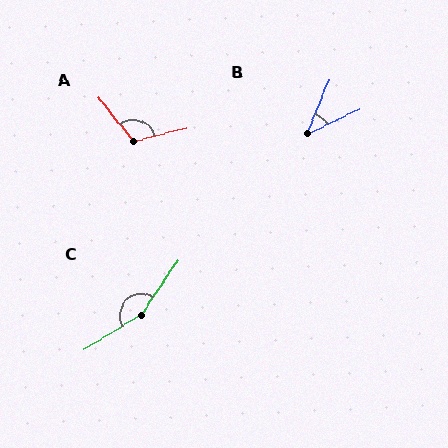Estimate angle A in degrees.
Approximately 114 degrees.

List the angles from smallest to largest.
B (43°), A (114°), C (156°).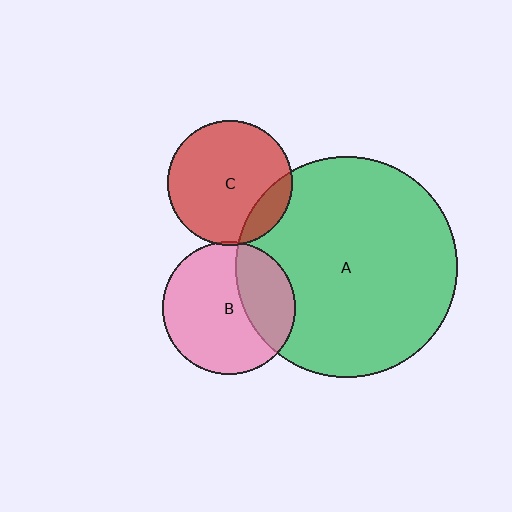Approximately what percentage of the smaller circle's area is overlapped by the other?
Approximately 30%.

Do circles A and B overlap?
Yes.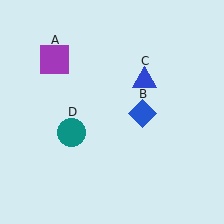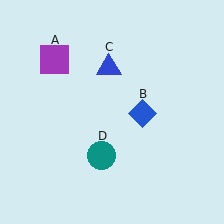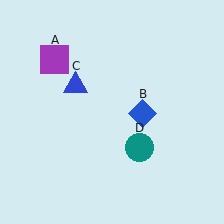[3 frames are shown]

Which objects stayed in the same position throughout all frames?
Purple square (object A) and blue diamond (object B) remained stationary.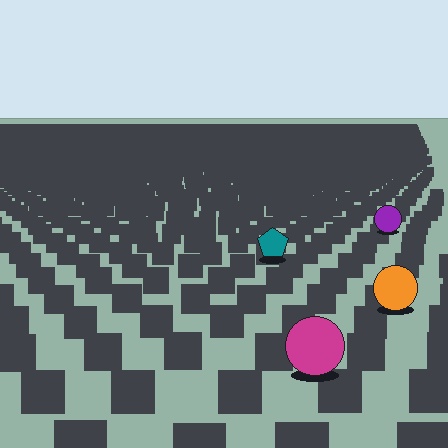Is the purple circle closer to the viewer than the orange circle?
No. The orange circle is closer — you can tell from the texture gradient: the ground texture is coarser near it.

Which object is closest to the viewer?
The magenta circle is closest. The texture marks near it are larger and more spread out.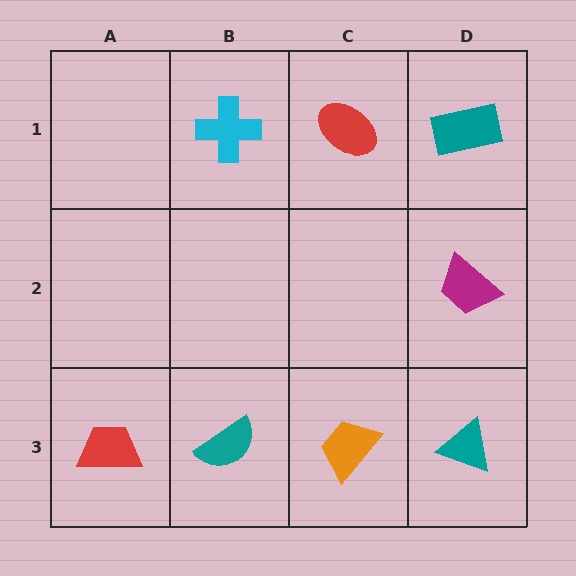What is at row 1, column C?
A red ellipse.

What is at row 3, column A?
A red trapezoid.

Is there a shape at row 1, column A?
No, that cell is empty.